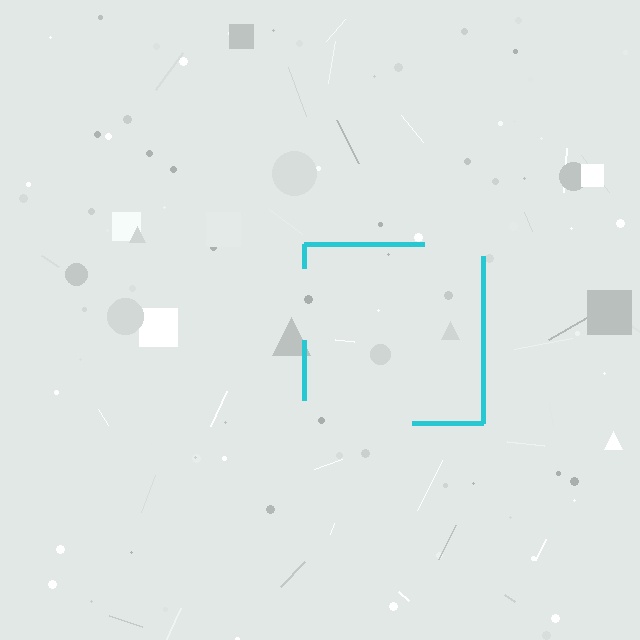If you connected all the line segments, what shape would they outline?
They would outline a square.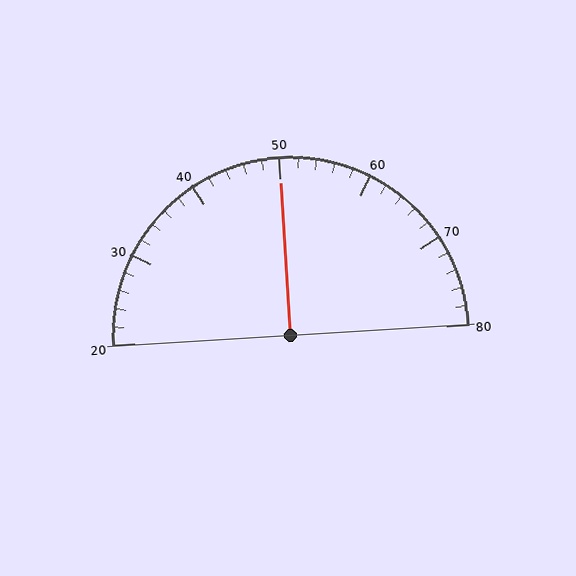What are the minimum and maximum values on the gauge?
The gauge ranges from 20 to 80.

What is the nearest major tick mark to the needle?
The nearest major tick mark is 50.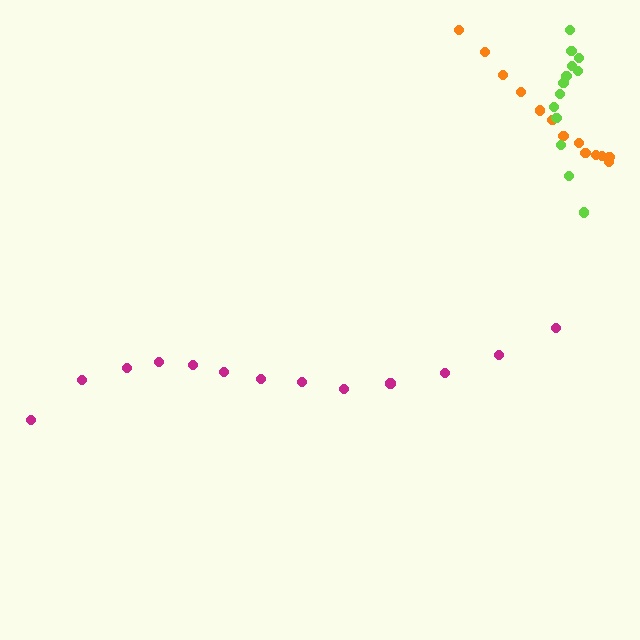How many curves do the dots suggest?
There are 3 distinct paths.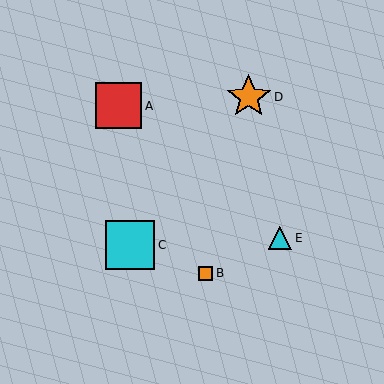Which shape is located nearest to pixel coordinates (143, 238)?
The cyan square (labeled C) at (130, 245) is nearest to that location.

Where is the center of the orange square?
The center of the orange square is at (205, 273).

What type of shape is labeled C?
Shape C is a cyan square.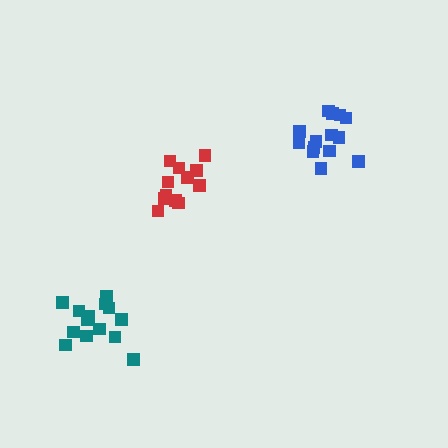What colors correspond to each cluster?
The clusters are colored: blue, red, teal.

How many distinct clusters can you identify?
There are 3 distinct clusters.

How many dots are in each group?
Group 1: 14 dots, Group 2: 12 dots, Group 3: 15 dots (41 total).